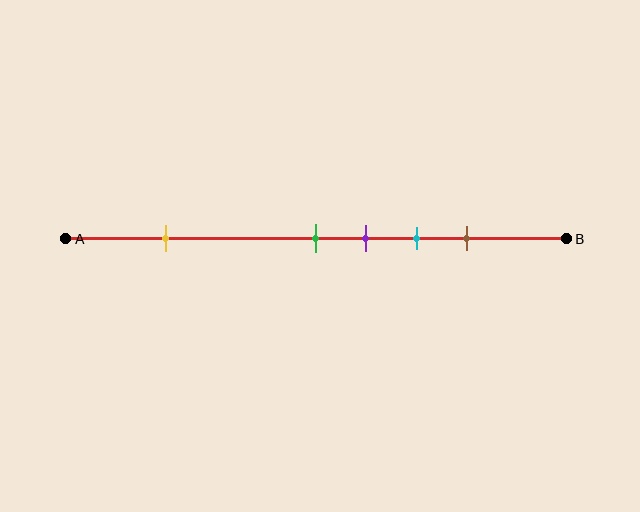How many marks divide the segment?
There are 5 marks dividing the segment.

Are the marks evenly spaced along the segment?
No, the marks are not evenly spaced.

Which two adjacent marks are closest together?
The green and purple marks are the closest adjacent pair.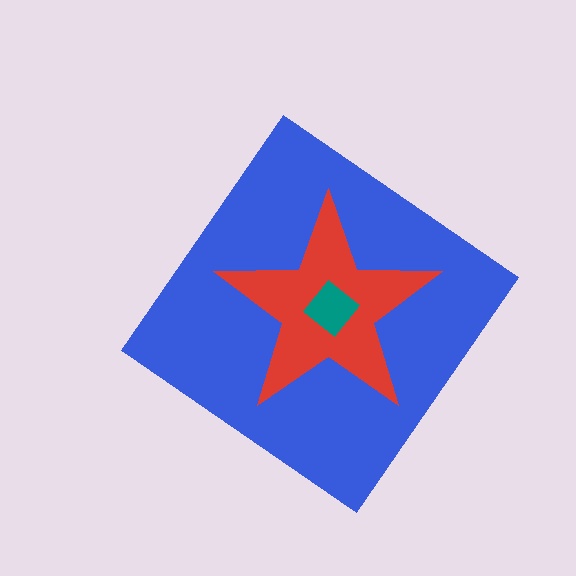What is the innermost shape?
The teal diamond.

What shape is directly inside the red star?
The teal diamond.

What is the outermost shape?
The blue diamond.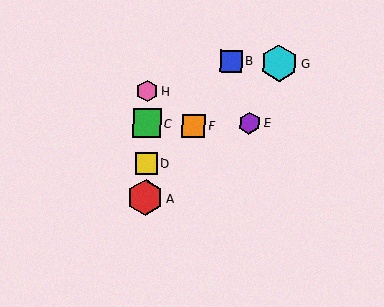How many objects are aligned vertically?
4 objects (A, C, D, H) are aligned vertically.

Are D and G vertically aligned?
No, D is at x≈146 and G is at x≈279.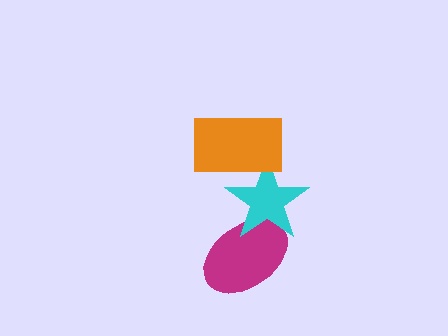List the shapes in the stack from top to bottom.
From top to bottom: the orange rectangle, the cyan star, the magenta ellipse.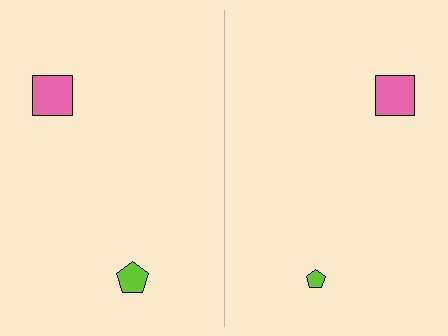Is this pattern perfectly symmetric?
No, the pattern is not perfectly symmetric. The lime pentagon on the right side has a different size than its mirror counterpart.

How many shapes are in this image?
There are 4 shapes in this image.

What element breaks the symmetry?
The lime pentagon on the right side has a different size than its mirror counterpart.